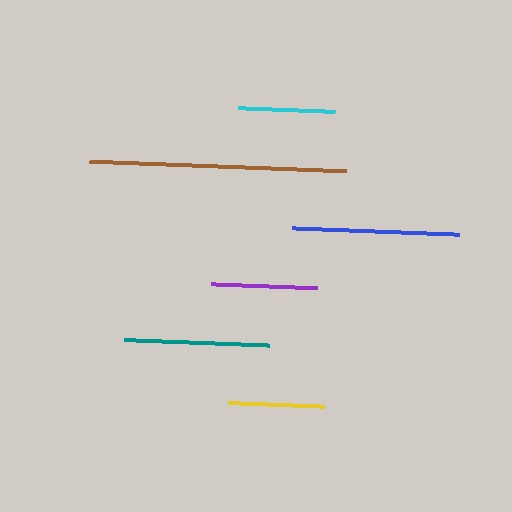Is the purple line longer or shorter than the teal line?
The teal line is longer than the purple line.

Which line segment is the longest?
The brown line is the longest at approximately 258 pixels.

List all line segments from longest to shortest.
From longest to shortest: brown, blue, teal, purple, cyan, yellow.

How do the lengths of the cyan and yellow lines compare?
The cyan and yellow lines are approximately the same length.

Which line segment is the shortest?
The yellow line is the shortest at approximately 96 pixels.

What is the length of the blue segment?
The blue segment is approximately 167 pixels long.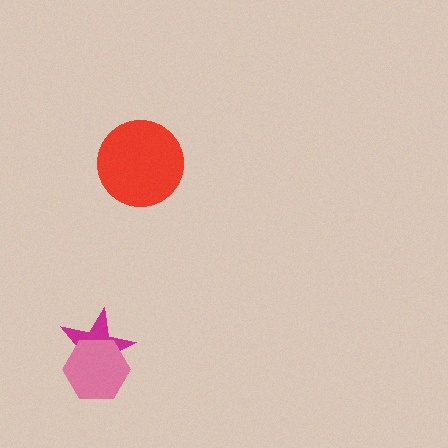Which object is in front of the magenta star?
The pink hexagon is in front of the magenta star.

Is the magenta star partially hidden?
Yes, it is partially covered by another shape.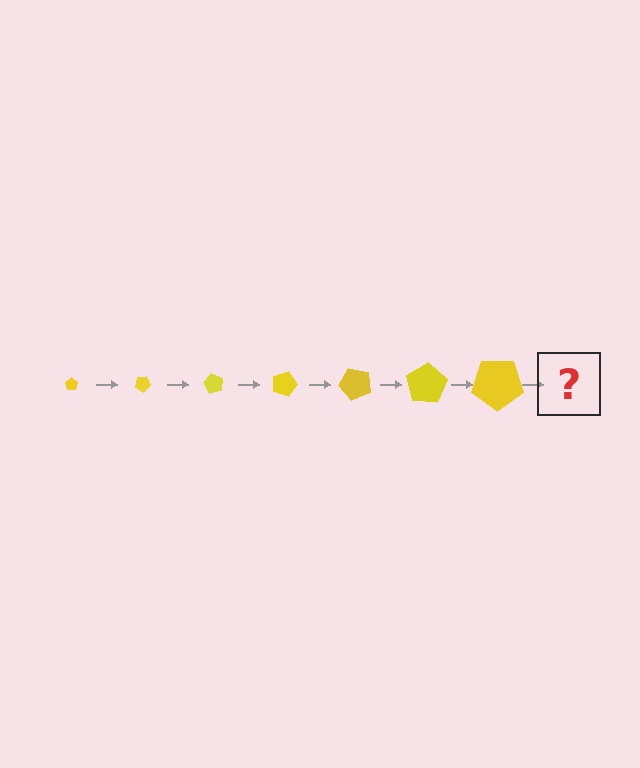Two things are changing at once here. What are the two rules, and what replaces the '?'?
The two rules are that the pentagon grows larger each step and it rotates 30 degrees each step. The '?' should be a pentagon, larger than the previous one and rotated 210 degrees from the start.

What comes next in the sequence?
The next element should be a pentagon, larger than the previous one and rotated 210 degrees from the start.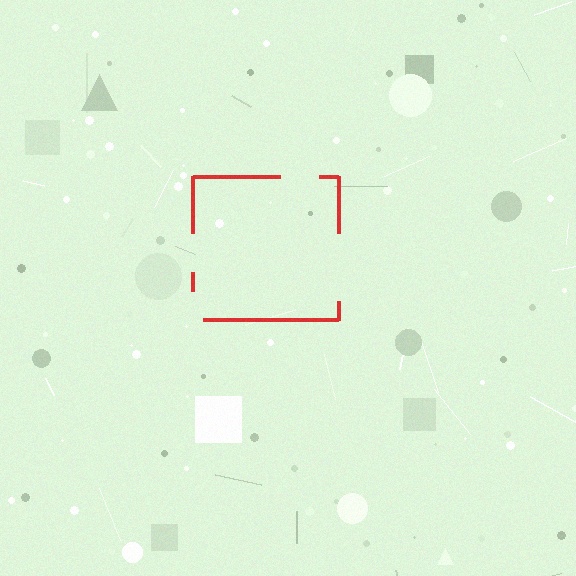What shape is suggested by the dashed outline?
The dashed outline suggests a square.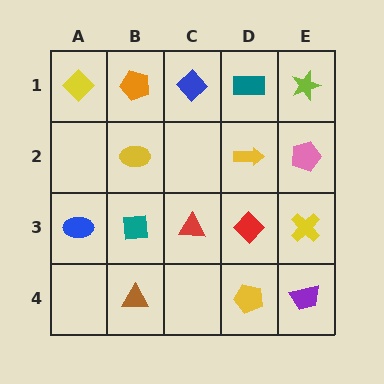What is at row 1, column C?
A blue diamond.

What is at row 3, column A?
A blue ellipse.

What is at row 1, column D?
A teal rectangle.